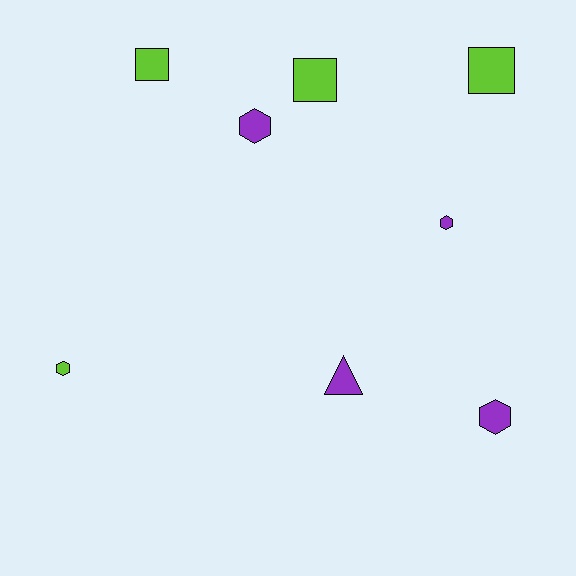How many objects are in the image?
There are 8 objects.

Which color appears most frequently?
Purple, with 4 objects.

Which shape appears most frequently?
Hexagon, with 4 objects.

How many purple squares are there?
There are no purple squares.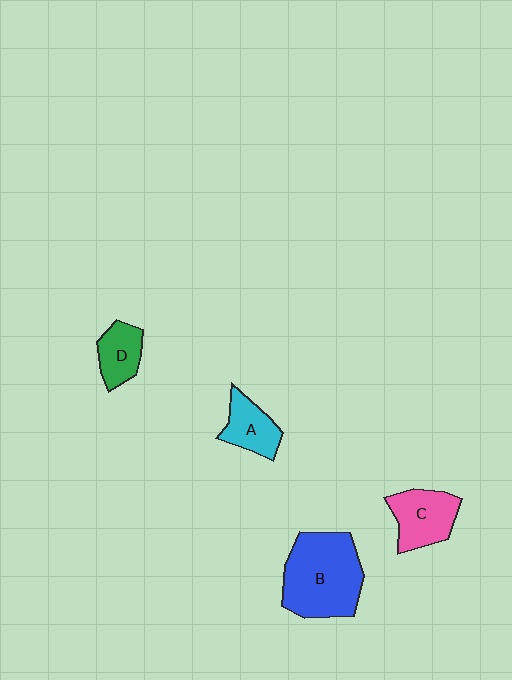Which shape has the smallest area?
Shape D (green).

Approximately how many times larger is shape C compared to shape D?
Approximately 1.4 times.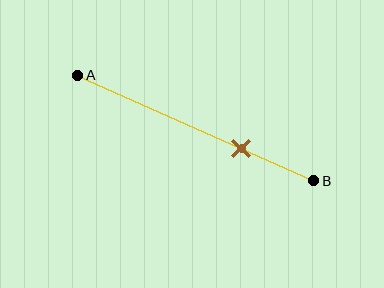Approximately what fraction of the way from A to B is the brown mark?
The brown mark is approximately 70% of the way from A to B.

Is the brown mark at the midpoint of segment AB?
No, the mark is at about 70% from A, not at the 50% midpoint.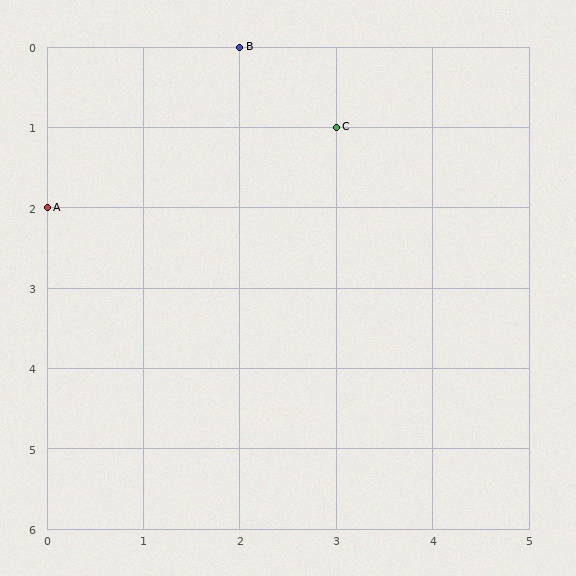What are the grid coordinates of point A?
Point A is at grid coordinates (0, 2).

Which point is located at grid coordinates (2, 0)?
Point B is at (2, 0).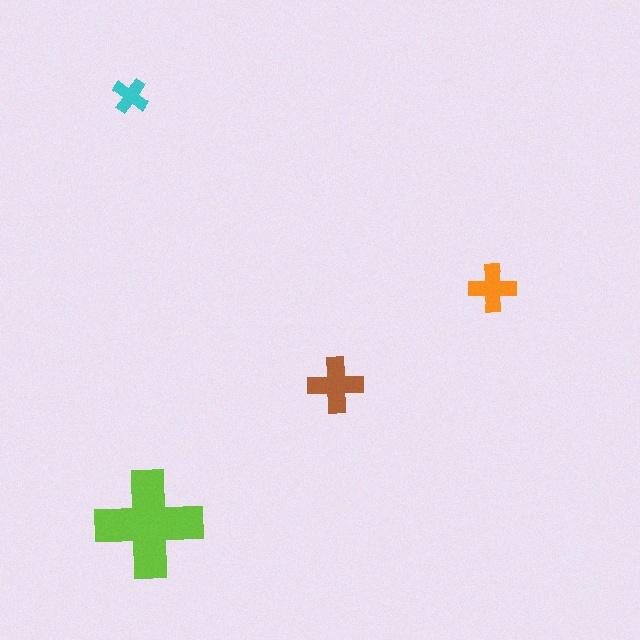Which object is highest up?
The cyan cross is topmost.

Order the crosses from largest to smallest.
the lime one, the brown one, the orange one, the cyan one.